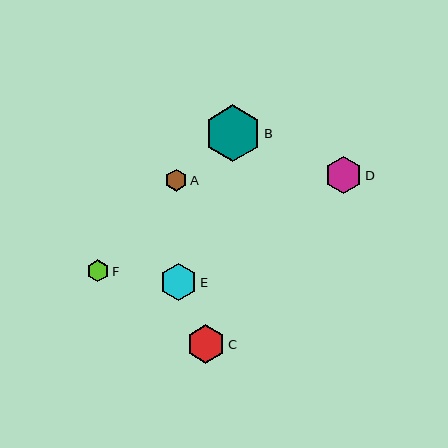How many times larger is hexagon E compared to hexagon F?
Hexagon E is approximately 1.7 times the size of hexagon F.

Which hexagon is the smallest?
Hexagon F is the smallest with a size of approximately 22 pixels.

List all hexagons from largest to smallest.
From largest to smallest: B, C, D, E, A, F.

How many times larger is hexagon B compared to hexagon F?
Hexagon B is approximately 2.6 times the size of hexagon F.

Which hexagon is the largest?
Hexagon B is the largest with a size of approximately 57 pixels.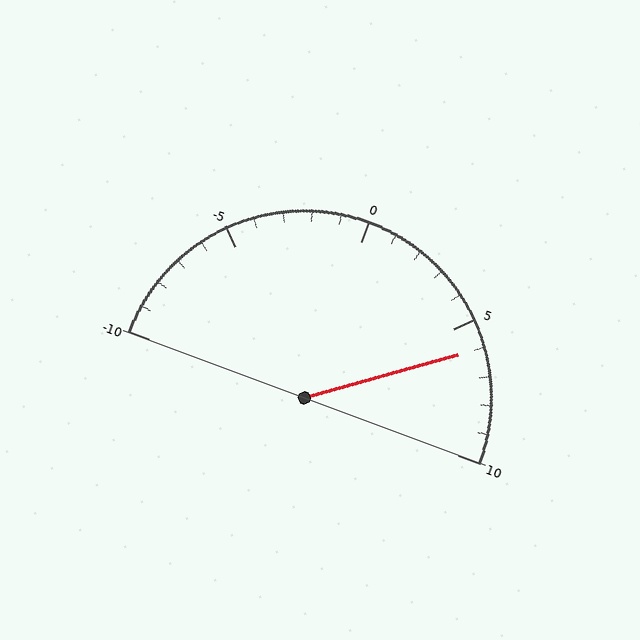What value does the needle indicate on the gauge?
The needle indicates approximately 6.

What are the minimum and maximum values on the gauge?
The gauge ranges from -10 to 10.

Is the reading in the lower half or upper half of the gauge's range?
The reading is in the upper half of the range (-10 to 10).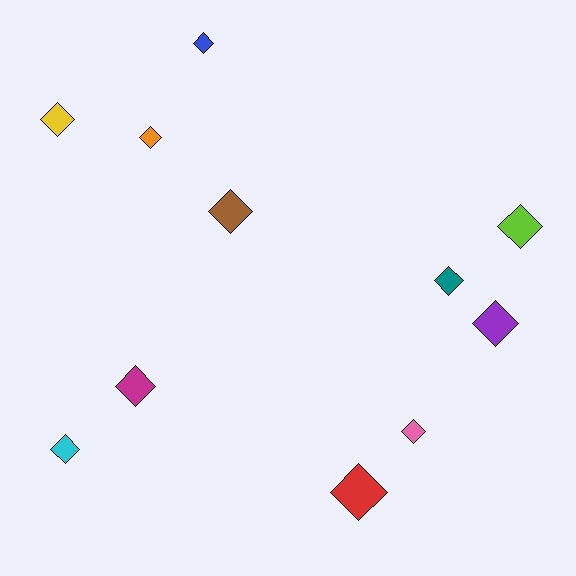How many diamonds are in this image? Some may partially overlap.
There are 11 diamonds.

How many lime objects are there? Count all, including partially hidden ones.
There is 1 lime object.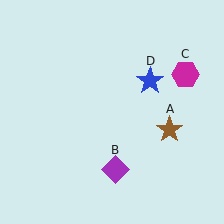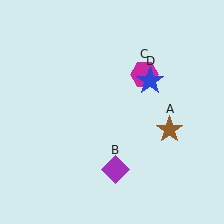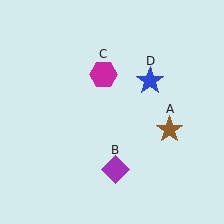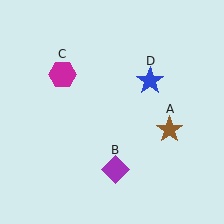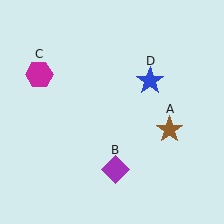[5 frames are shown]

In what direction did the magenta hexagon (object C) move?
The magenta hexagon (object C) moved left.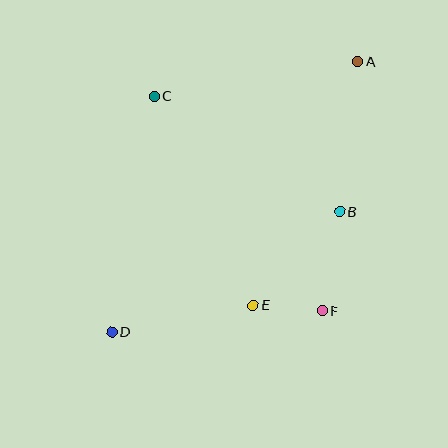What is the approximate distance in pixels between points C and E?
The distance between C and E is approximately 232 pixels.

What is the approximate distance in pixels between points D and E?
The distance between D and E is approximately 144 pixels.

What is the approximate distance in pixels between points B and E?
The distance between B and E is approximately 128 pixels.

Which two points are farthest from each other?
Points A and D are farthest from each other.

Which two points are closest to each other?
Points E and F are closest to each other.